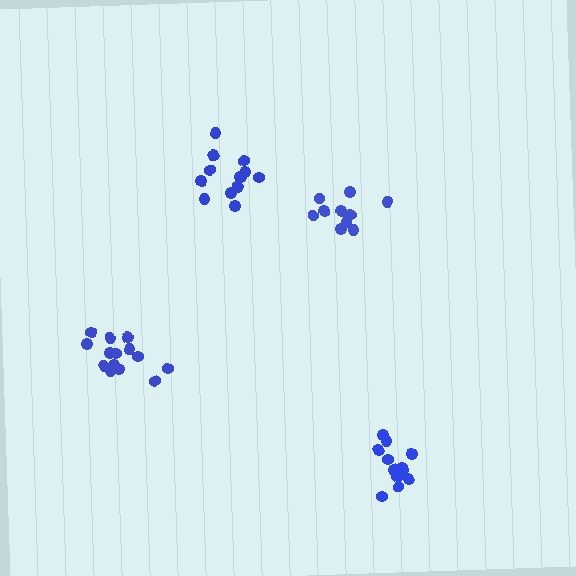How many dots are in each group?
Group 1: 13 dots, Group 2: 14 dots, Group 3: 13 dots, Group 4: 10 dots (50 total).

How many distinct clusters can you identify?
There are 4 distinct clusters.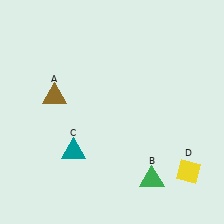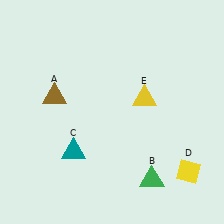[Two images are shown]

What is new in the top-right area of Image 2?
A yellow triangle (E) was added in the top-right area of Image 2.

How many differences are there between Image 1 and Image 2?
There is 1 difference between the two images.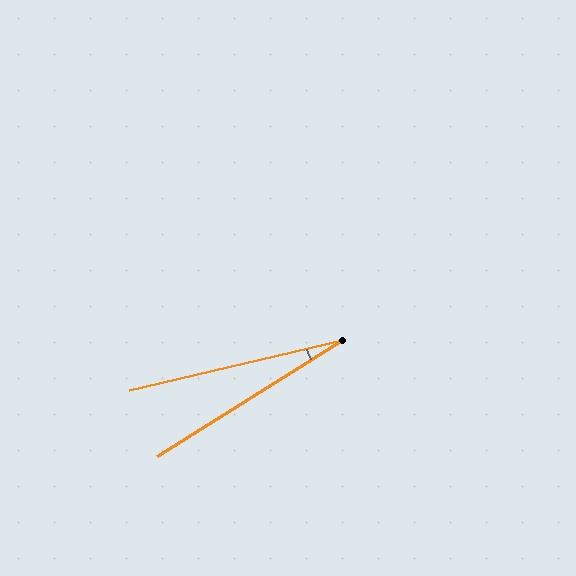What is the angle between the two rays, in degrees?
Approximately 19 degrees.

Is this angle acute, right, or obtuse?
It is acute.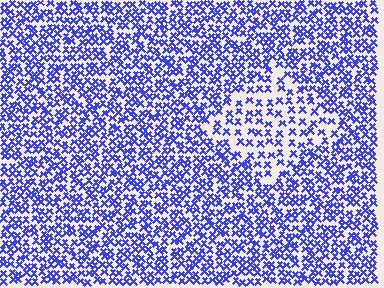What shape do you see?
I see a diamond.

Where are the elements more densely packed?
The elements are more densely packed outside the diamond boundary.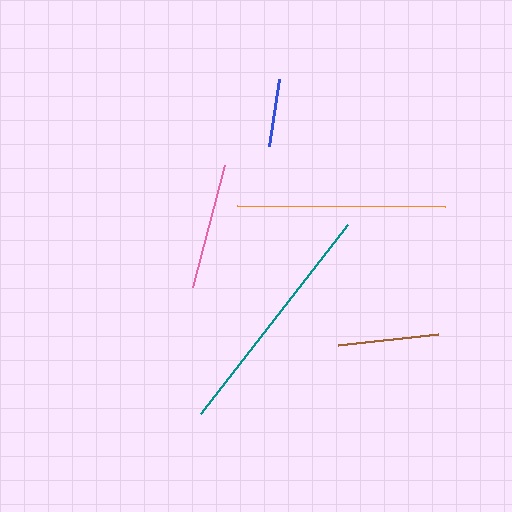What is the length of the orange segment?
The orange segment is approximately 208 pixels long.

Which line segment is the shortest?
The blue line is the shortest at approximately 68 pixels.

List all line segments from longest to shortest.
From longest to shortest: teal, orange, pink, brown, blue.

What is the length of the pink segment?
The pink segment is approximately 126 pixels long.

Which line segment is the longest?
The teal line is the longest at approximately 239 pixels.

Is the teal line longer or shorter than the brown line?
The teal line is longer than the brown line.